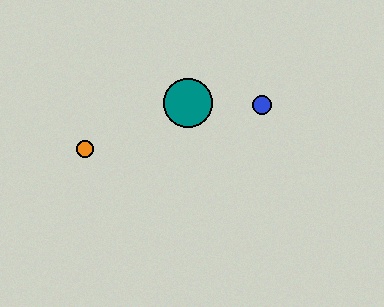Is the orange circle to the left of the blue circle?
Yes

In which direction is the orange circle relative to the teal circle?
The orange circle is to the left of the teal circle.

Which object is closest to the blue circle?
The teal circle is closest to the blue circle.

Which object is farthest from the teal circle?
The orange circle is farthest from the teal circle.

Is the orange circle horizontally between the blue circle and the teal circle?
No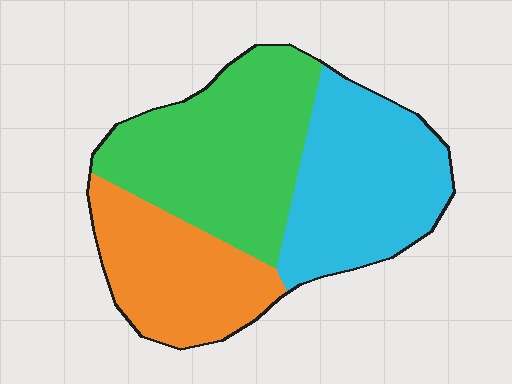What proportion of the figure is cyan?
Cyan takes up about one third (1/3) of the figure.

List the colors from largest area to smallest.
From largest to smallest: green, cyan, orange.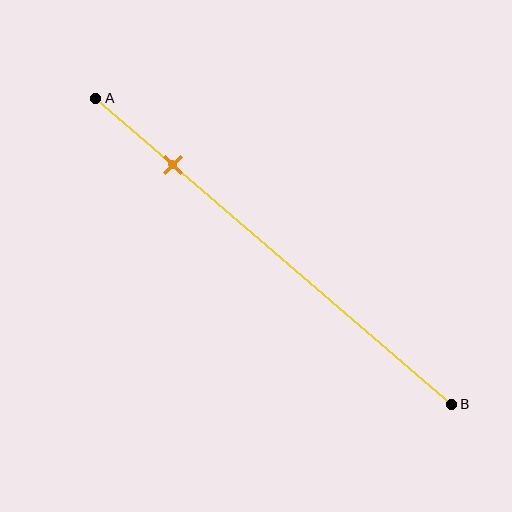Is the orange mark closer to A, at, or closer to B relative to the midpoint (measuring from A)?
The orange mark is closer to point A than the midpoint of segment AB.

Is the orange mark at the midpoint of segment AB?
No, the mark is at about 20% from A, not at the 50% midpoint.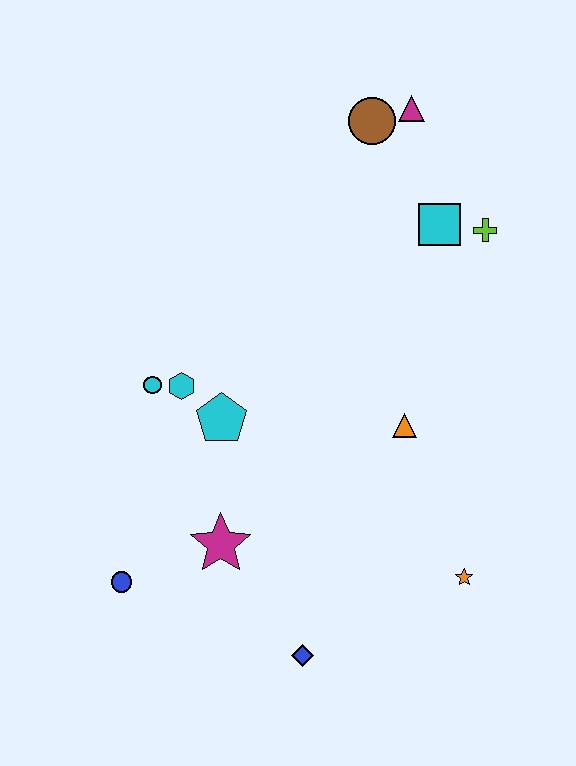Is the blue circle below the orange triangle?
Yes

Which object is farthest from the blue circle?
The magenta triangle is farthest from the blue circle.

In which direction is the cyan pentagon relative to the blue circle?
The cyan pentagon is above the blue circle.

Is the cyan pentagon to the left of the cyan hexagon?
No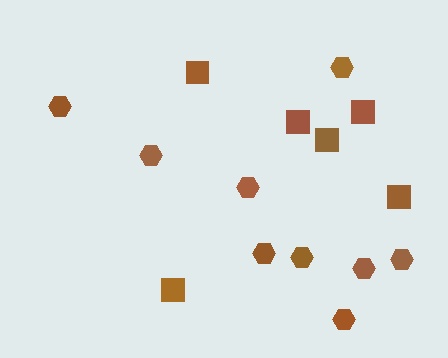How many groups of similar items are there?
There are 2 groups: one group of hexagons (9) and one group of squares (6).